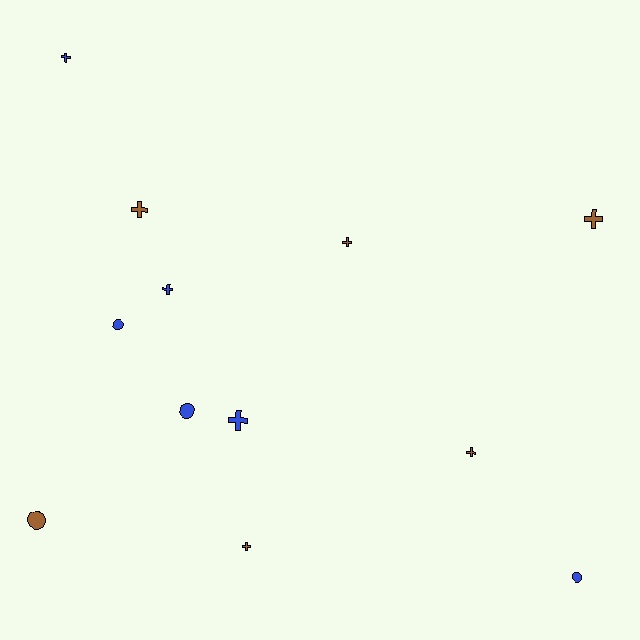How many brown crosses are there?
There are 5 brown crosses.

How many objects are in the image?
There are 12 objects.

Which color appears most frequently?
Brown, with 6 objects.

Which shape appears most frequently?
Cross, with 8 objects.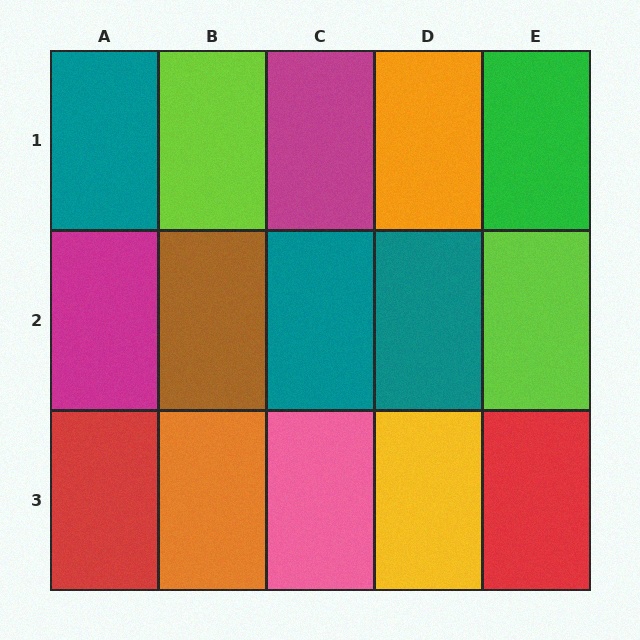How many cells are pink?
1 cell is pink.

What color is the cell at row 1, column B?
Lime.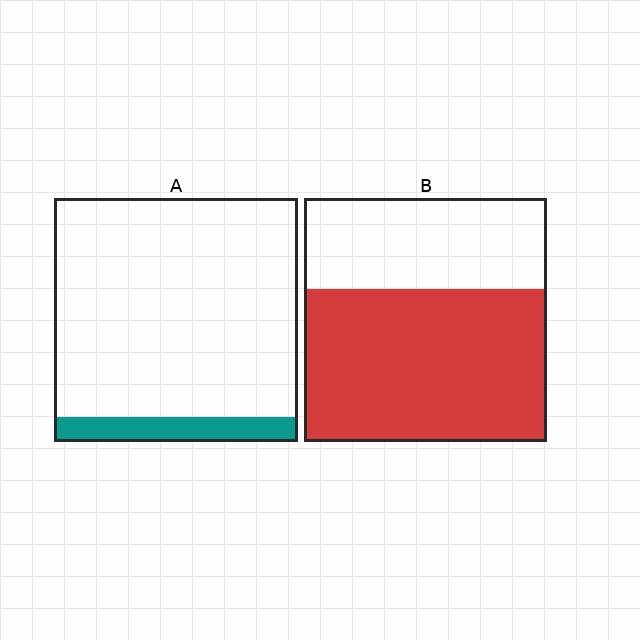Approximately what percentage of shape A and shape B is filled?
A is approximately 10% and B is approximately 65%.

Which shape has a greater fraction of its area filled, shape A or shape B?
Shape B.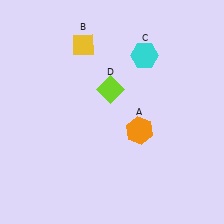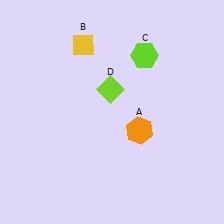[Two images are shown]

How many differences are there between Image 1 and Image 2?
There is 1 difference between the two images.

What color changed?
The hexagon (C) changed from cyan in Image 1 to lime in Image 2.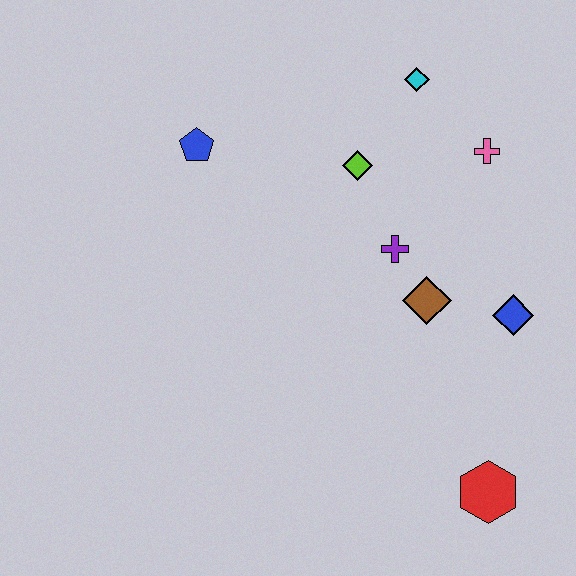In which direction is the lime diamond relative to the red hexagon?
The lime diamond is above the red hexagon.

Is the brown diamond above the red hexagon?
Yes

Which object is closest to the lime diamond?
The purple cross is closest to the lime diamond.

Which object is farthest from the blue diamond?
The blue pentagon is farthest from the blue diamond.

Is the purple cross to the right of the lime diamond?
Yes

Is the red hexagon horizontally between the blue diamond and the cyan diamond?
Yes